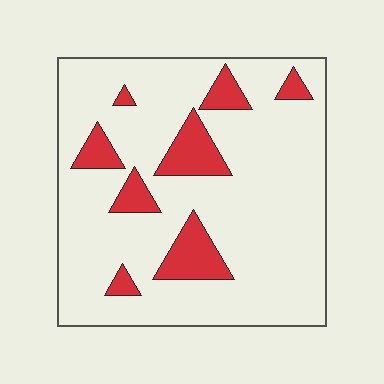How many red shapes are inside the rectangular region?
8.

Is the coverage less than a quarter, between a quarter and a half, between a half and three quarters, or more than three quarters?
Less than a quarter.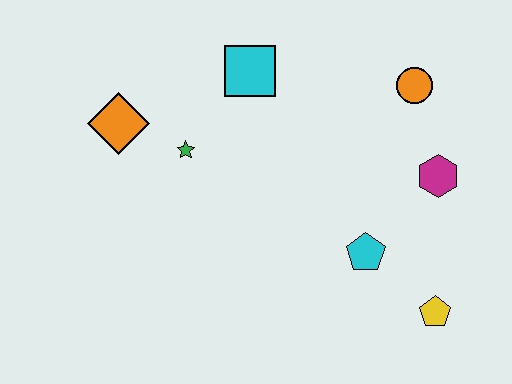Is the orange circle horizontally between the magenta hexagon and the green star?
Yes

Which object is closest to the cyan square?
The green star is closest to the cyan square.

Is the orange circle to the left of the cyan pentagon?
No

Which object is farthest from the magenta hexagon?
The orange diamond is farthest from the magenta hexagon.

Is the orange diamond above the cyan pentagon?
Yes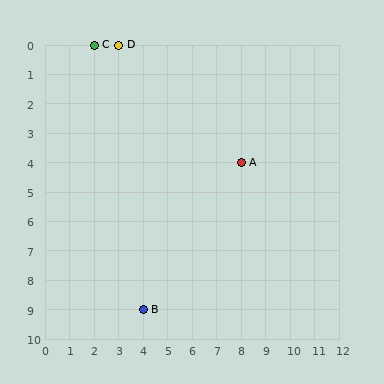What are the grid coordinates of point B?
Point B is at grid coordinates (4, 9).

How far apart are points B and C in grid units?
Points B and C are 2 columns and 9 rows apart (about 9.2 grid units diagonally).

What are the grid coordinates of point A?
Point A is at grid coordinates (8, 4).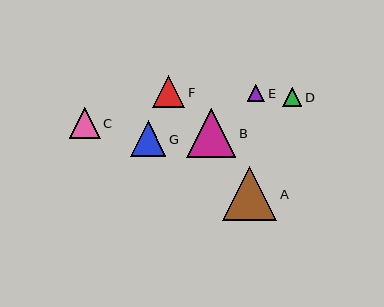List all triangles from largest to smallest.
From largest to smallest: A, B, G, F, C, D, E.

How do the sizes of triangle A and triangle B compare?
Triangle A and triangle B are approximately the same size.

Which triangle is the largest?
Triangle A is the largest with a size of approximately 54 pixels.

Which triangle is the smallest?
Triangle E is the smallest with a size of approximately 18 pixels.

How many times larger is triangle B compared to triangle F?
Triangle B is approximately 1.5 times the size of triangle F.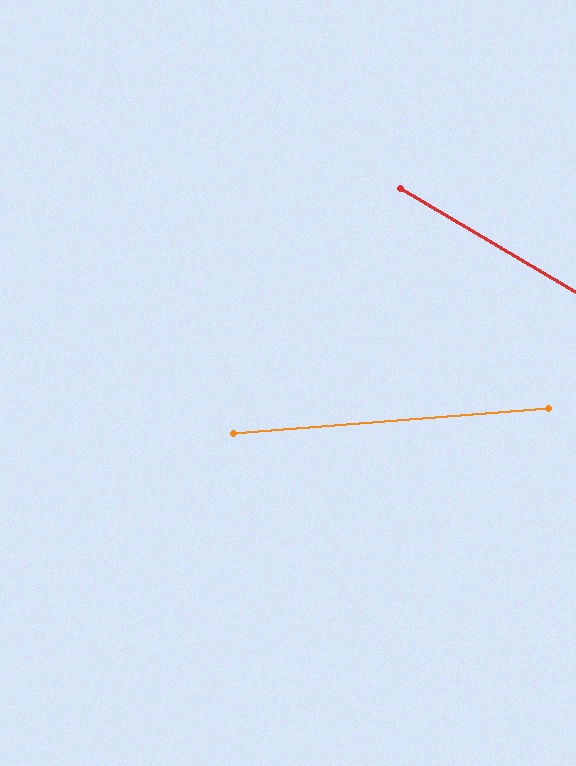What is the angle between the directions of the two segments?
Approximately 35 degrees.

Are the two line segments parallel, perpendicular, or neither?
Neither parallel nor perpendicular — they differ by about 35°.